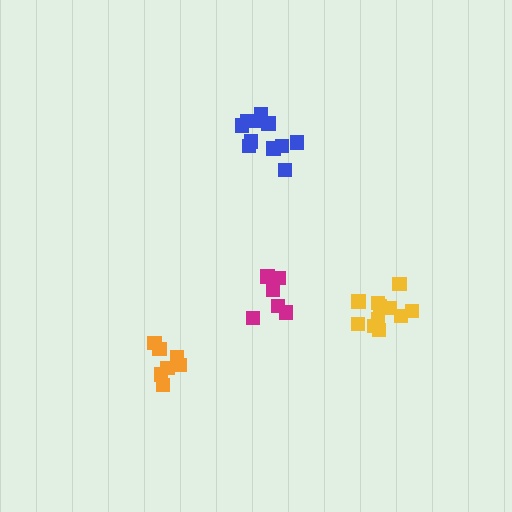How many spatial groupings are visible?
There are 4 spatial groupings.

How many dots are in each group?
Group 1: 7 dots, Group 2: 11 dots, Group 3: 6 dots, Group 4: 11 dots (35 total).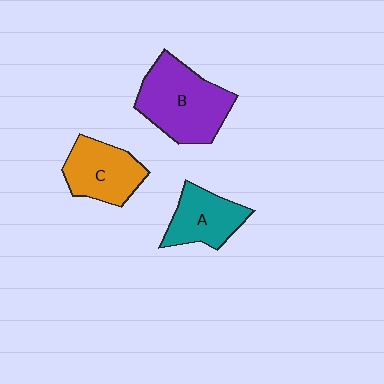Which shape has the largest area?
Shape B (purple).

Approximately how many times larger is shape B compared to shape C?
Approximately 1.4 times.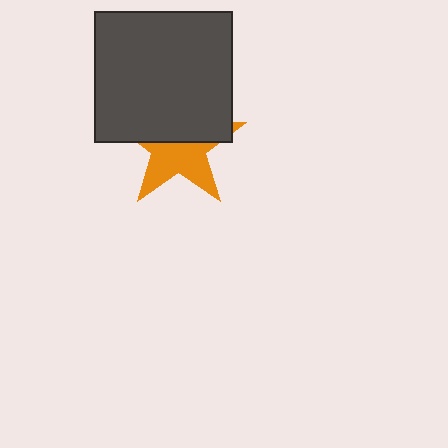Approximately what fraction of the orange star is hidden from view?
Roughly 52% of the orange star is hidden behind the dark gray rectangle.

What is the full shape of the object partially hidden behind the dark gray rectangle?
The partially hidden object is an orange star.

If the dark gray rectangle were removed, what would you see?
You would see the complete orange star.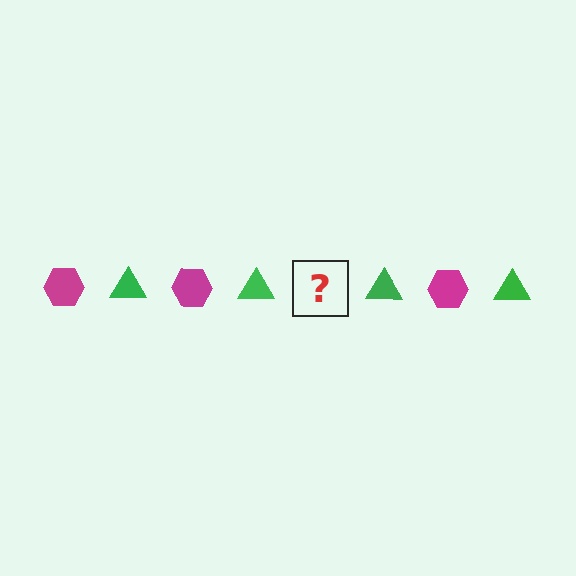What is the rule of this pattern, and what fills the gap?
The rule is that the pattern alternates between magenta hexagon and green triangle. The gap should be filled with a magenta hexagon.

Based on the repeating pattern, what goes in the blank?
The blank should be a magenta hexagon.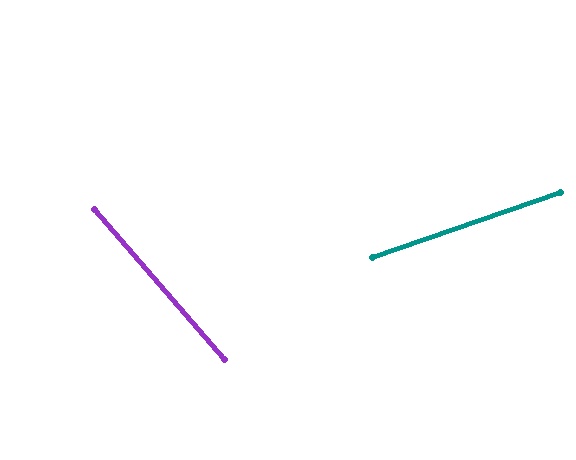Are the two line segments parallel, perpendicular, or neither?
Neither parallel nor perpendicular — they differ by about 68°.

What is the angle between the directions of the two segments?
Approximately 68 degrees.